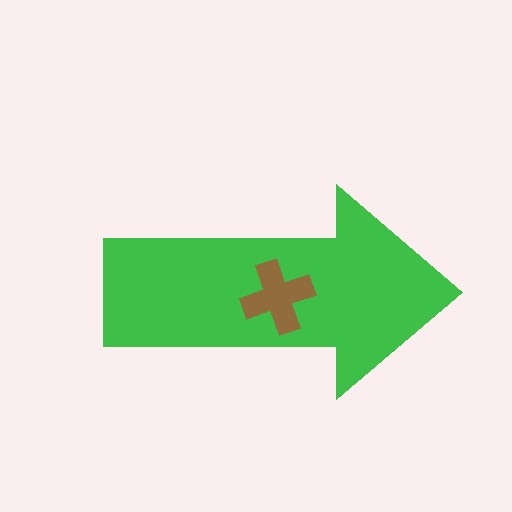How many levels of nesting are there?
2.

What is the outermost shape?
The green arrow.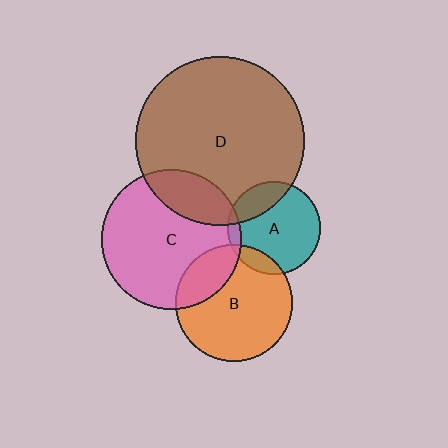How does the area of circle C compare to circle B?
Approximately 1.4 times.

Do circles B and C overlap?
Yes.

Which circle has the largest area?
Circle D (brown).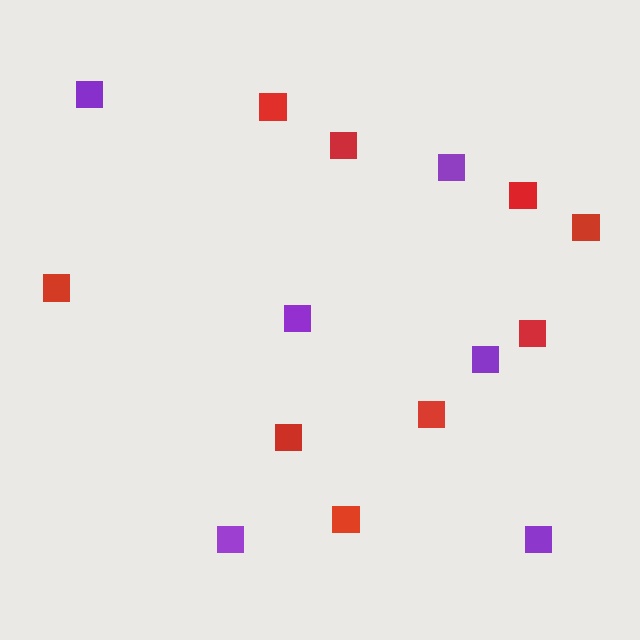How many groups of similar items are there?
There are 2 groups: one group of red squares (9) and one group of purple squares (6).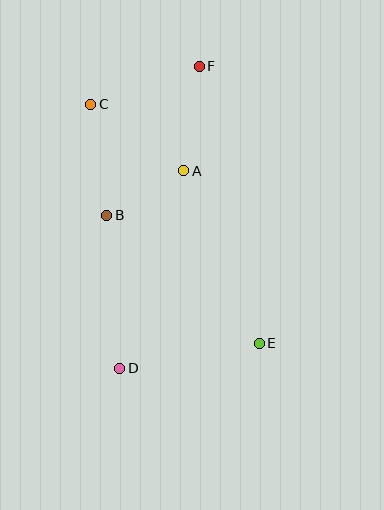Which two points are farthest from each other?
Points D and F are farthest from each other.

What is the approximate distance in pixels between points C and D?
The distance between C and D is approximately 266 pixels.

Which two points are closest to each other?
Points A and B are closest to each other.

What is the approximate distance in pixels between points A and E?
The distance between A and E is approximately 188 pixels.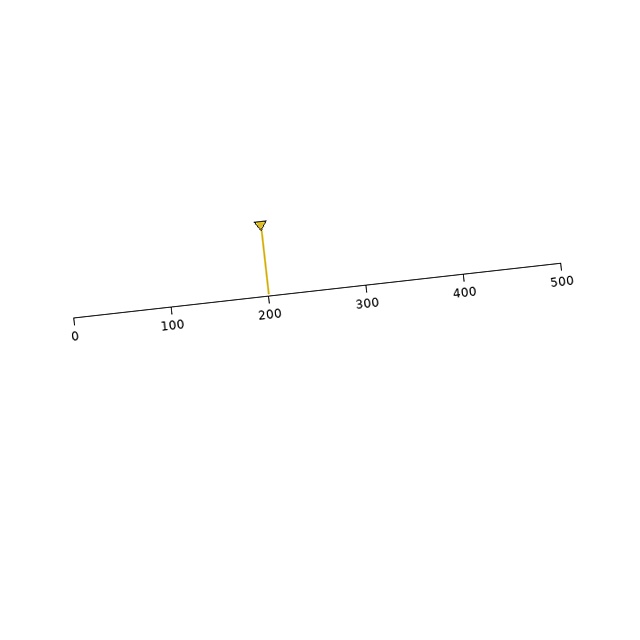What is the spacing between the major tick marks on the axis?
The major ticks are spaced 100 apart.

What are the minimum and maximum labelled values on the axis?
The axis runs from 0 to 500.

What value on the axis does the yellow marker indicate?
The marker indicates approximately 200.